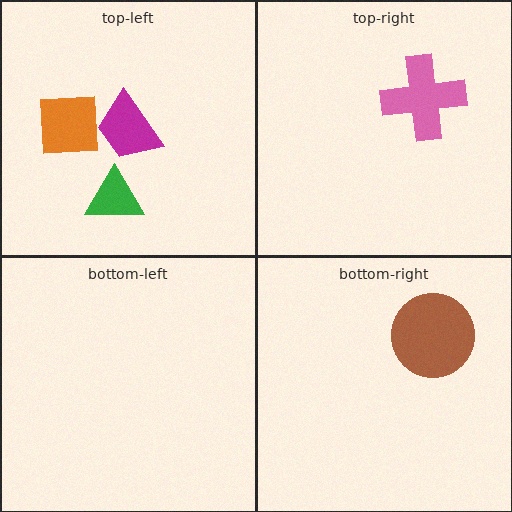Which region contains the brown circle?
The bottom-right region.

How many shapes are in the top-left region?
3.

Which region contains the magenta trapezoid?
The top-left region.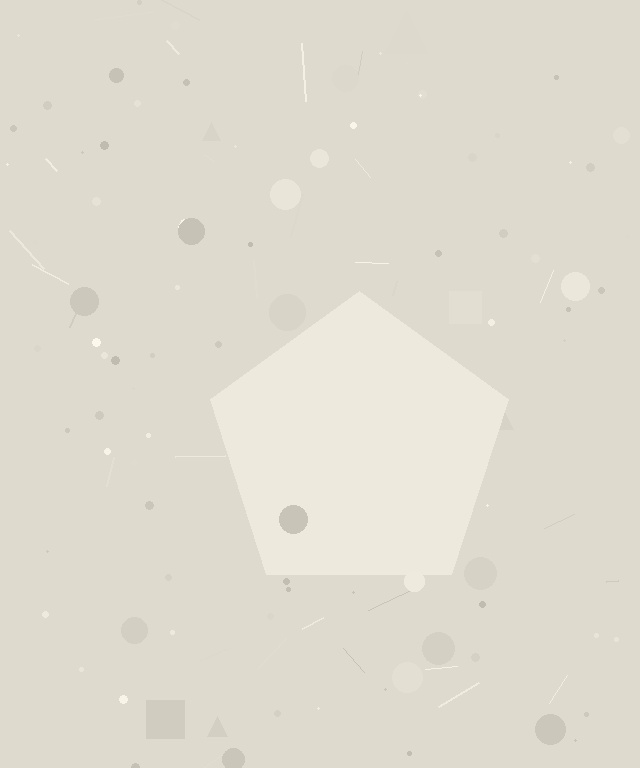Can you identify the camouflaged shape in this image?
The camouflaged shape is a pentagon.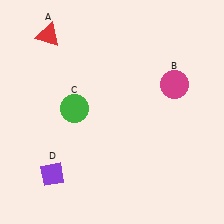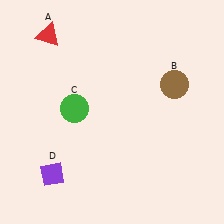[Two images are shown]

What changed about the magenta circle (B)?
In Image 1, B is magenta. In Image 2, it changed to brown.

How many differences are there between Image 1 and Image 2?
There is 1 difference between the two images.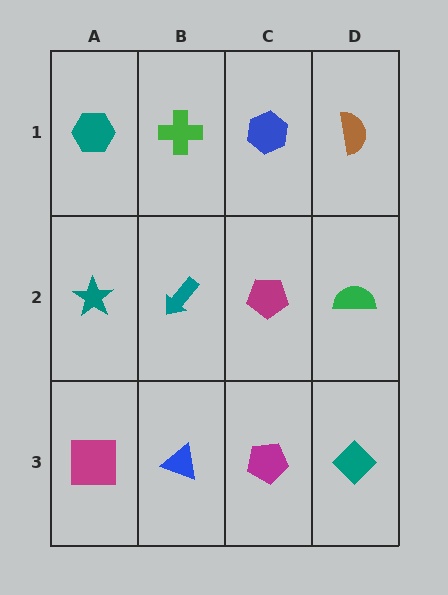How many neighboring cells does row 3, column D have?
2.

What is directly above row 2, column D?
A brown semicircle.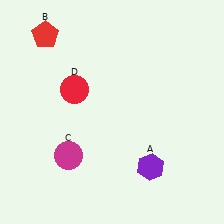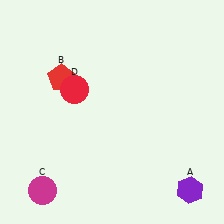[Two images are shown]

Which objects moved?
The objects that moved are: the purple hexagon (A), the red pentagon (B), the magenta circle (C).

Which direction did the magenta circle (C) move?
The magenta circle (C) moved down.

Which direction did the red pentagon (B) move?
The red pentagon (B) moved down.